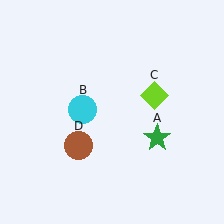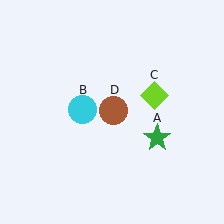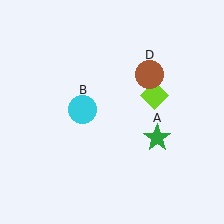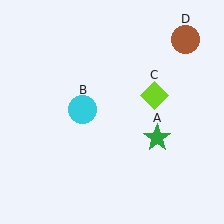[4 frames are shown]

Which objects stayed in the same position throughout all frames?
Green star (object A) and cyan circle (object B) and lime diamond (object C) remained stationary.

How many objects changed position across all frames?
1 object changed position: brown circle (object D).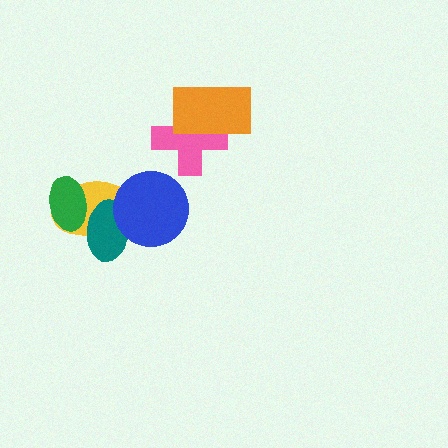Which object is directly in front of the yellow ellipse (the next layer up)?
The green ellipse is directly in front of the yellow ellipse.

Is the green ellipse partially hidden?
Yes, it is partially covered by another shape.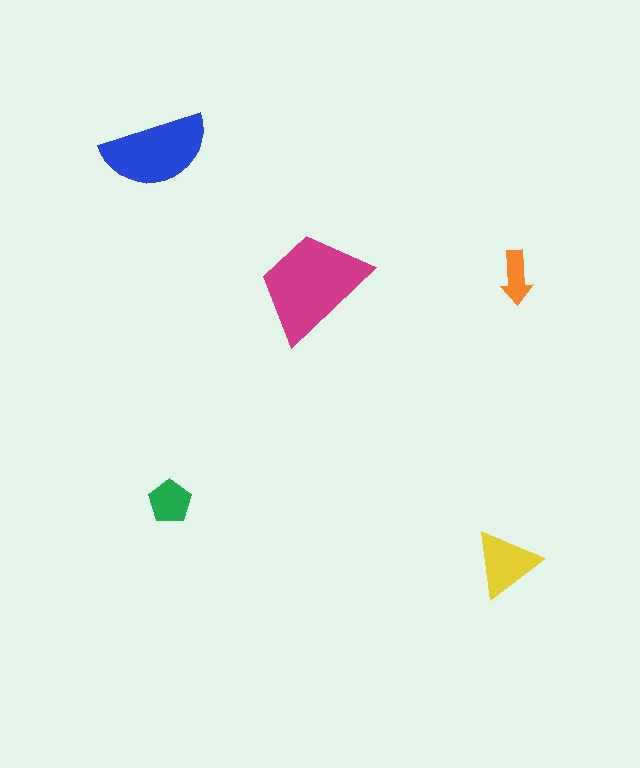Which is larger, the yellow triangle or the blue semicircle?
The blue semicircle.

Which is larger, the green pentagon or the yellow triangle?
The yellow triangle.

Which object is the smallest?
The orange arrow.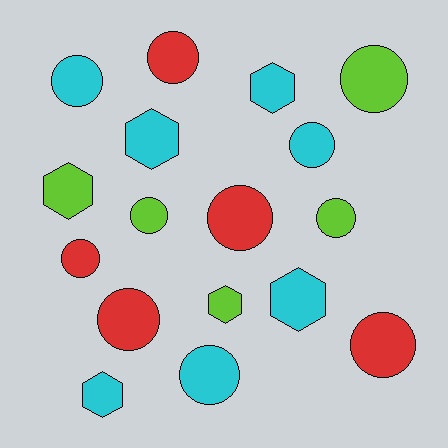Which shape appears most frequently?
Circle, with 11 objects.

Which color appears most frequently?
Cyan, with 7 objects.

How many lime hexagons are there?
There are 2 lime hexagons.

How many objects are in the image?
There are 17 objects.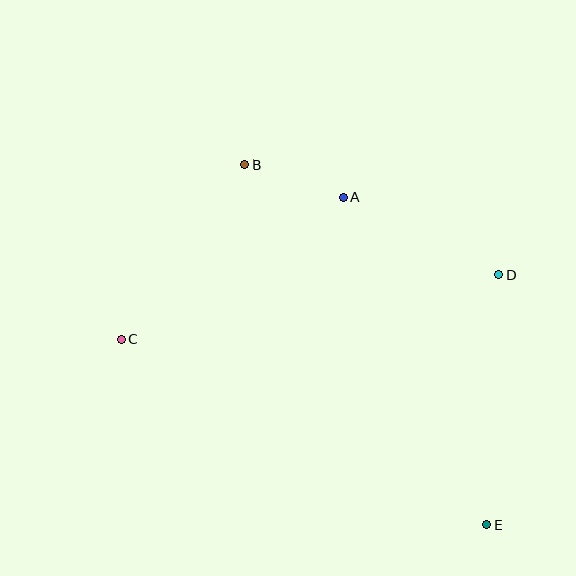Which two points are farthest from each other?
Points B and E are farthest from each other.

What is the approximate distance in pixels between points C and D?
The distance between C and D is approximately 383 pixels.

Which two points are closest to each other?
Points A and B are closest to each other.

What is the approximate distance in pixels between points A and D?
The distance between A and D is approximately 173 pixels.